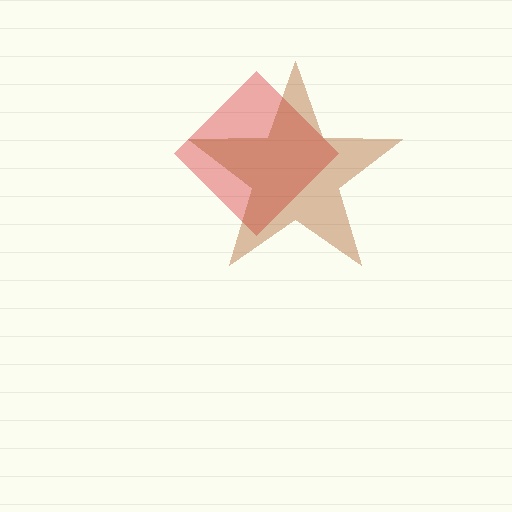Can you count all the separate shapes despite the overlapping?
Yes, there are 2 separate shapes.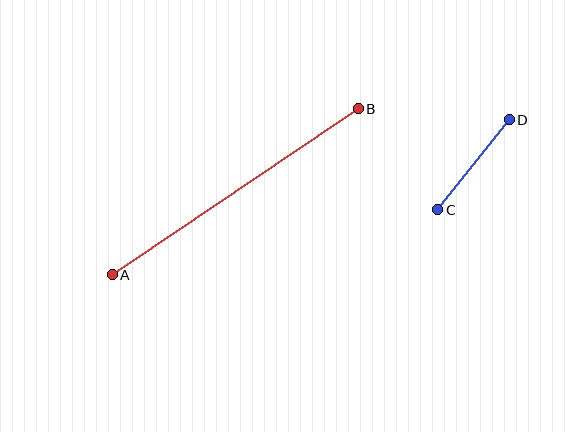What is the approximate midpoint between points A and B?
The midpoint is at approximately (235, 192) pixels.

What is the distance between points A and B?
The distance is approximately 297 pixels.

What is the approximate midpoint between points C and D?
The midpoint is at approximately (474, 165) pixels.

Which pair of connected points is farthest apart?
Points A and B are farthest apart.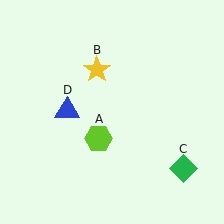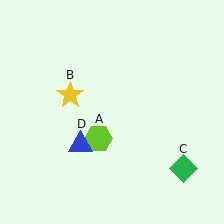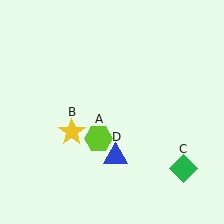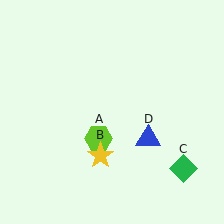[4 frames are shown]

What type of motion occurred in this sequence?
The yellow star (object B), blue triangle (object D) rotated counterclockwise around the center of the scene.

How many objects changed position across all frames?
2 objects changed position: yellow star (object B), blue triangle (object D).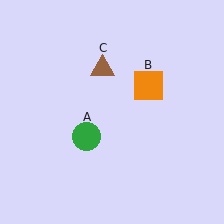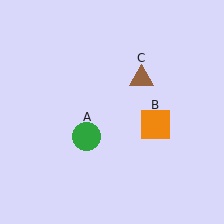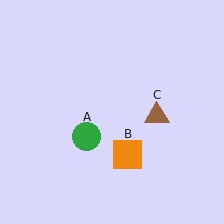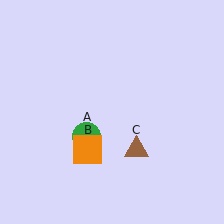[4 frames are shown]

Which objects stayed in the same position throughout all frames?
Green circle (object A) remained stationary.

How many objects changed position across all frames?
2 objects changed position: orange square (object B), brown triangle (object C).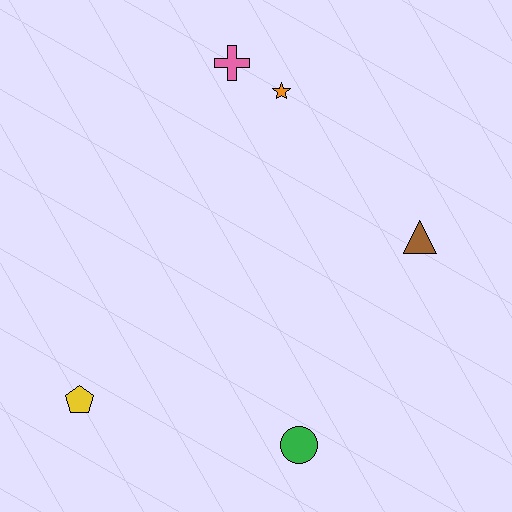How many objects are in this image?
There are 5 objects.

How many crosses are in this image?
There is 1 cross.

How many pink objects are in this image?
There is 1 pink object.